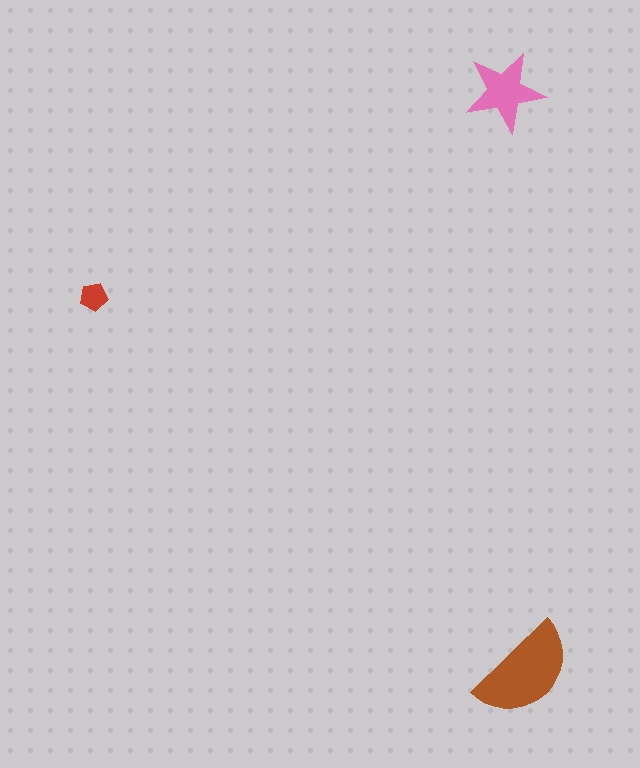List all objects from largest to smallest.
The brown semicircle, the pink star, the red pentagon.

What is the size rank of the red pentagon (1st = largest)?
3rd.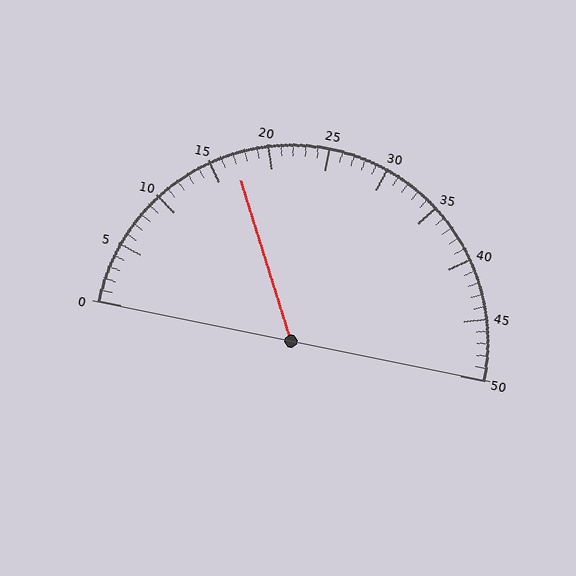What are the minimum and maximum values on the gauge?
The gauge ranges from 0 to 50.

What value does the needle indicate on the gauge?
The needle indicates approximately 17.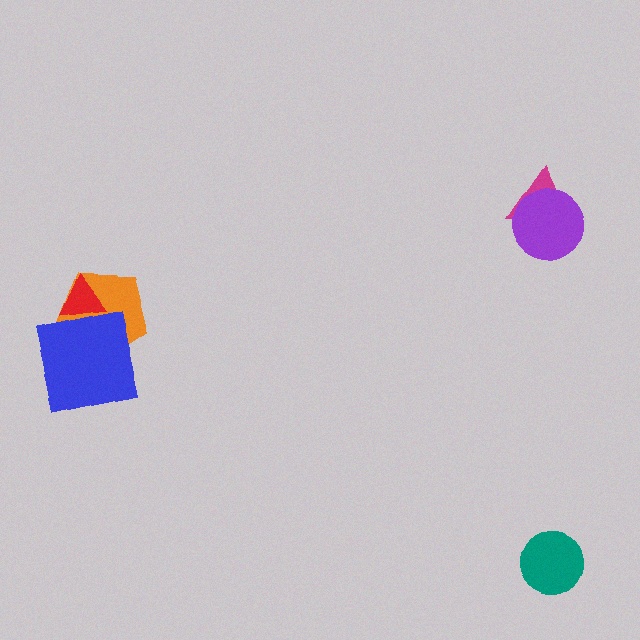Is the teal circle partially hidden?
No, no other shape covers it.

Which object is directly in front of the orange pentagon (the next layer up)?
The blue square is directly in front of the orange pentagon.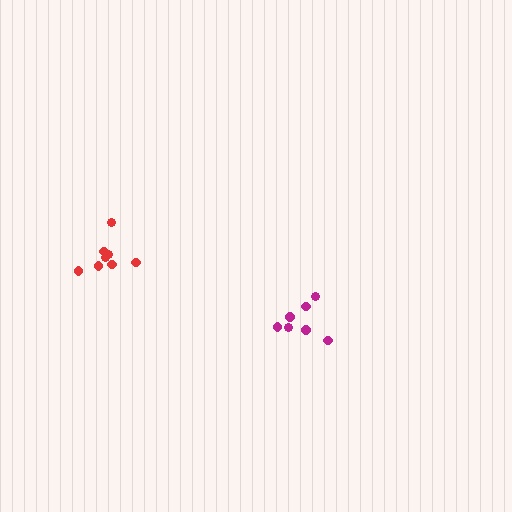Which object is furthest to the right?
The magenta cluster is rightmost.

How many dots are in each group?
Group 1: 7 dots, Group 2: 8 dots (15 total).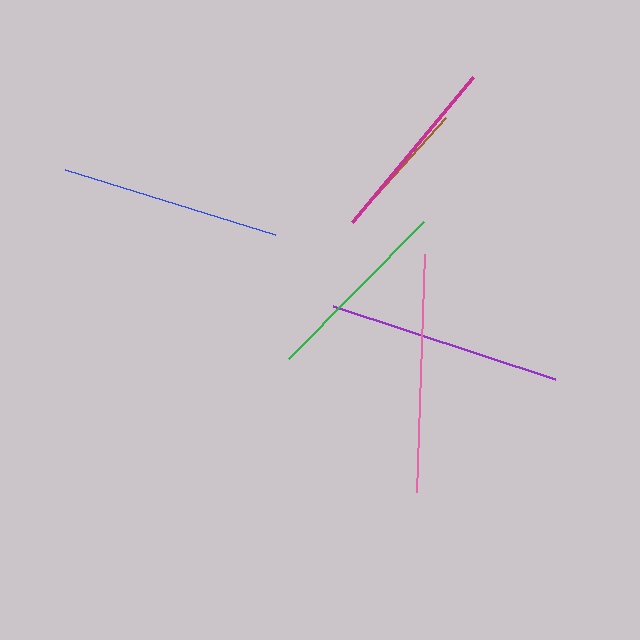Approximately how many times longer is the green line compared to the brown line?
The green line is approximately 1.8 times the length of the brown line.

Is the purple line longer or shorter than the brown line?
The purple line is longer than the brown line.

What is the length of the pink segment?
The pink segment is approximately 238 pixels long.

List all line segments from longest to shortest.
From longest to shortest: pink, purple, blue, green, magenta, brown.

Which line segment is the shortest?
The brown line is the shortest at approximately 105 pixels.